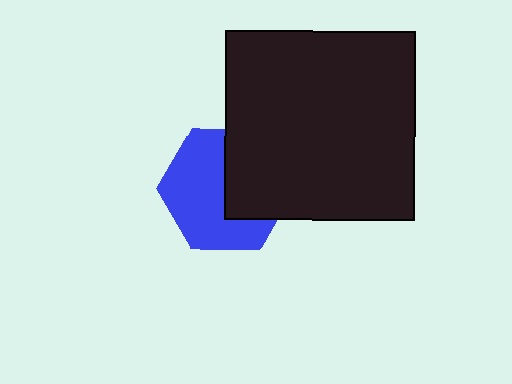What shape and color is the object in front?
The object in front is a black square.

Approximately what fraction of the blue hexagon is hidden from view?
Roughly 41% of the blue hexagon is hidden behind the black square.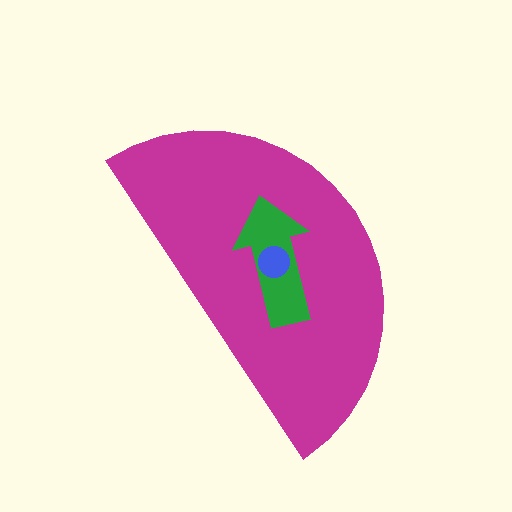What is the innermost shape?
The blue circle.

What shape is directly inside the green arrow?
The blue circle.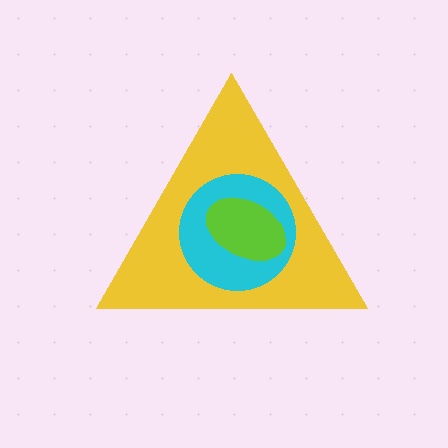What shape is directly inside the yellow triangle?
The cyan circle.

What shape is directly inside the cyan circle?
The lime ellipse.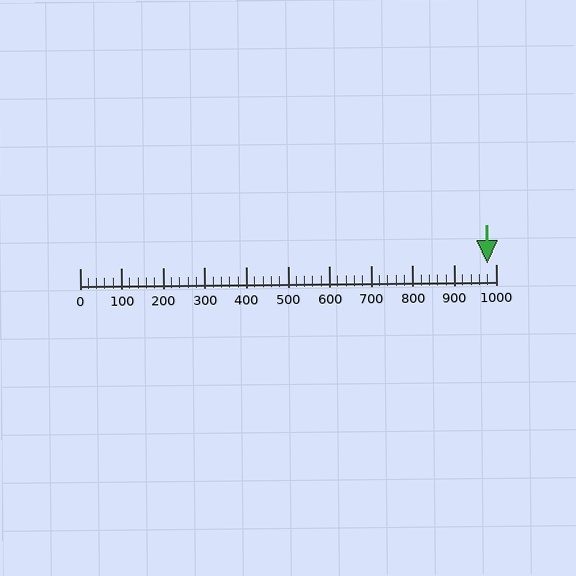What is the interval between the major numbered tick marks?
The major tick marks are spaced 100 units apart.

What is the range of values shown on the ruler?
The ruler shows values from 0 to 1000.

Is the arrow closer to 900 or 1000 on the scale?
The arrow is closer to 1000.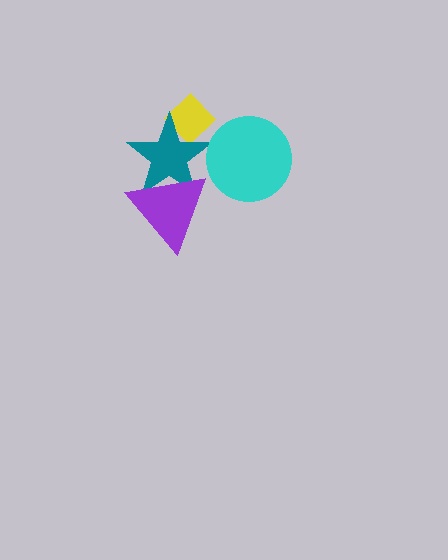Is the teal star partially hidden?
Yes, it is partially covered by another shape.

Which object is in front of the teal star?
The purple triangle is in front of the teal star.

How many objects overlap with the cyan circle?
0 objects overlap with the cyan circle.